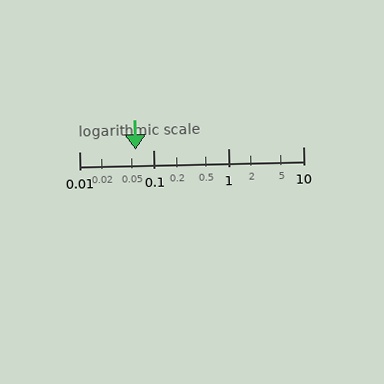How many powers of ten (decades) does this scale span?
The scale spans 3 decades, from 0.01 to 10.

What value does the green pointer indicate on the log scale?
The pointer indicates approximately 0.057.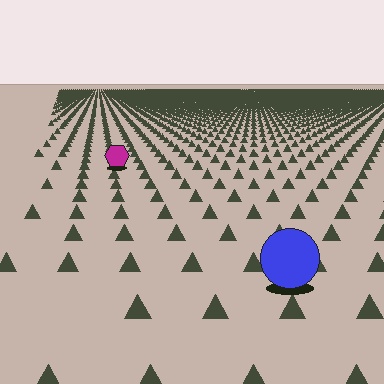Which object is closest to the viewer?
The blue circle is closest. The texture marks near it are larger and more spread out.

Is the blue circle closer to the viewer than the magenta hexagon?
Yes. The blue circle is closer — you can tell from the texture gradient: the ground texture is coarser near it.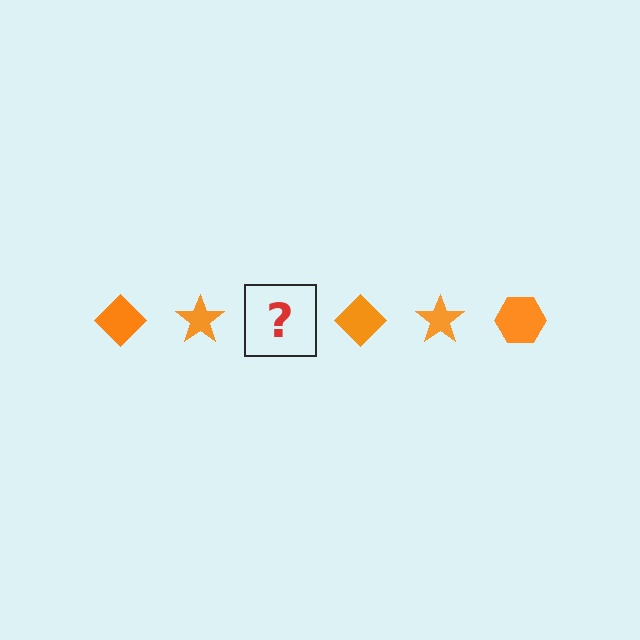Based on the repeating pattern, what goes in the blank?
The blank should be an orange hexagon.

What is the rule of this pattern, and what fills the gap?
The rule is that the pattern cycles through diamond, star, hexagon shapes in orange. The gap should be filled with an orange hexagon.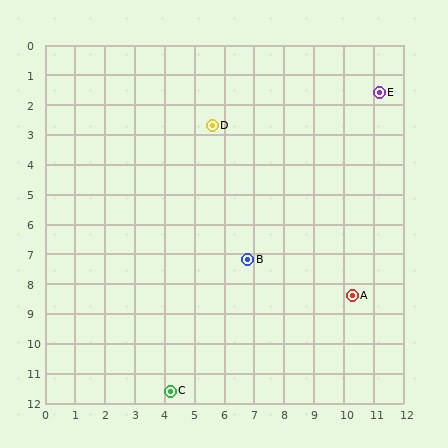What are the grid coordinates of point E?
Point E is at approximately (11.2, 1.6).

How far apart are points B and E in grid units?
Points B and E are about 7.1 grid units apart.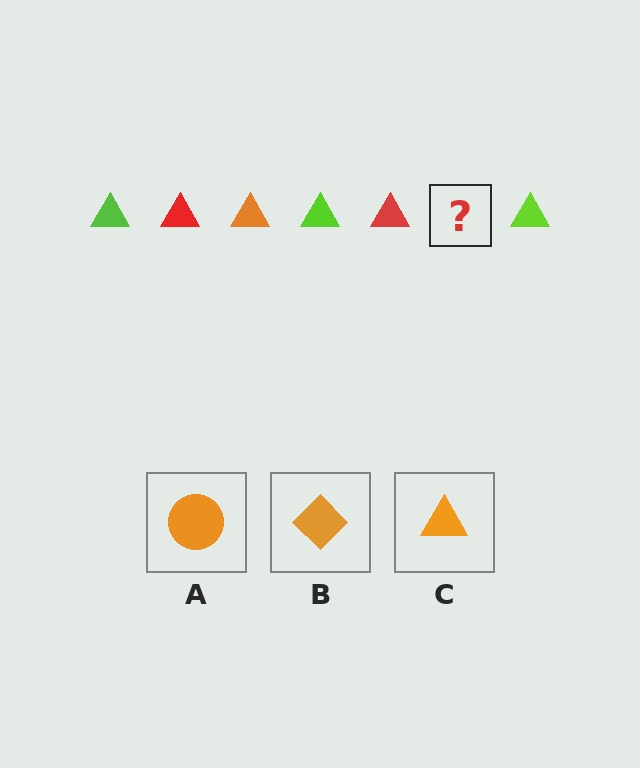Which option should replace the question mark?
Option C.